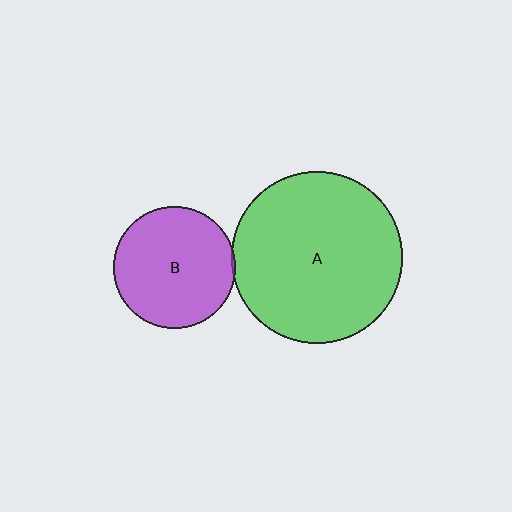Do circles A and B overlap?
Yes.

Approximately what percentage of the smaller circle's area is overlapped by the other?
Approximately 5%.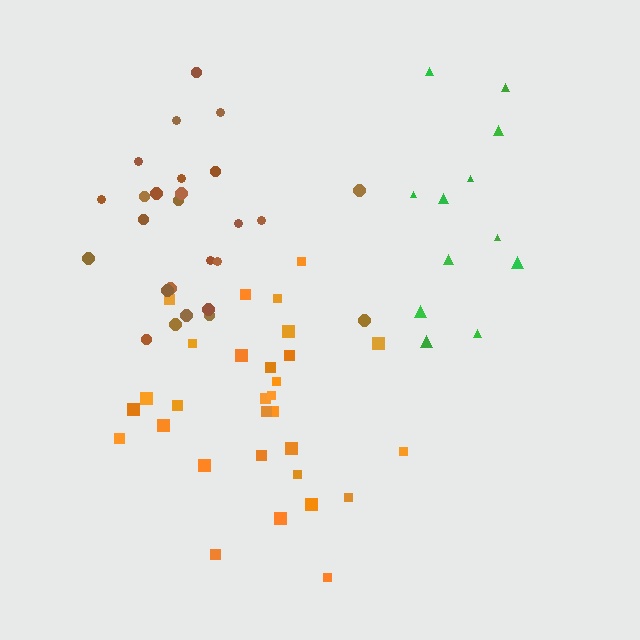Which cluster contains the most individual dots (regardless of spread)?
Orange (30).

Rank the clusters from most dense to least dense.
orange, brown, green.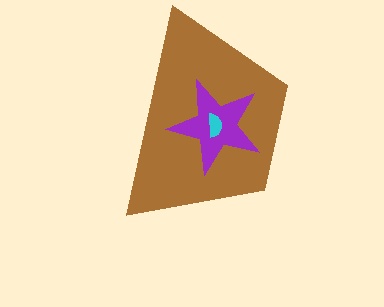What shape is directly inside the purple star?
The cyan semicircle.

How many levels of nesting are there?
3.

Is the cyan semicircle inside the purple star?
Yes.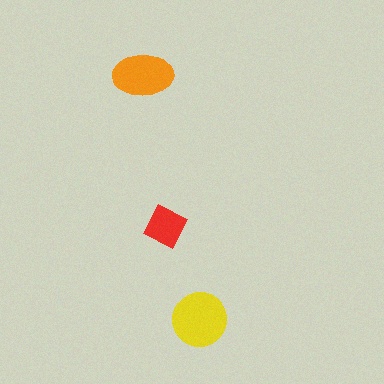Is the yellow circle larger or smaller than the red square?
Larger.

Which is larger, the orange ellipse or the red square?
The orange ellipse.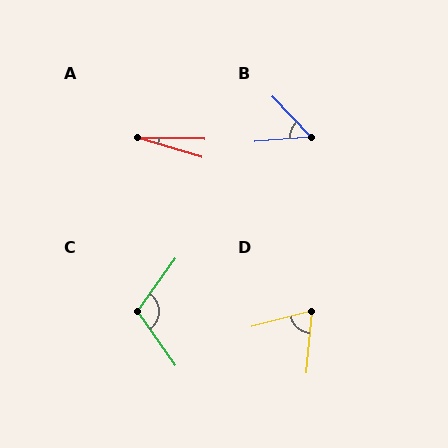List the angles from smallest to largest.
A (16°), B (51°), D (71°), C (109°).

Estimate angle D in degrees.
Approximately 71 degrees.